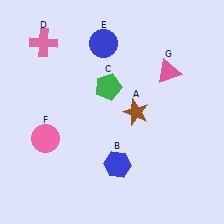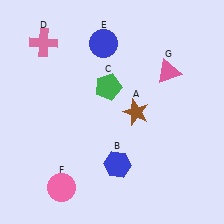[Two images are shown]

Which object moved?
The pink circle (F) moved down.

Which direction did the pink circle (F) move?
The pink circle (F) moved down.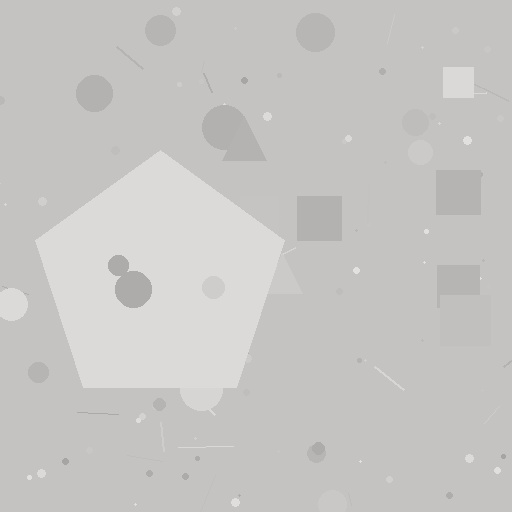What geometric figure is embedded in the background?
A pentagon is embedded in the background.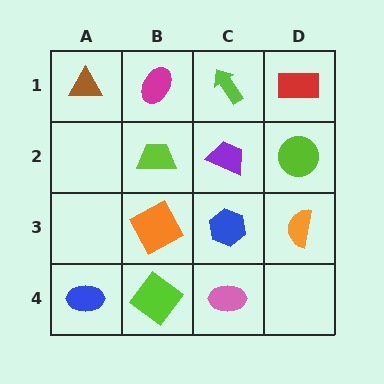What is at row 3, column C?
A blue hexagon.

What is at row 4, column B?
A lime diamond.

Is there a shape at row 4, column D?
No, that cell is empty.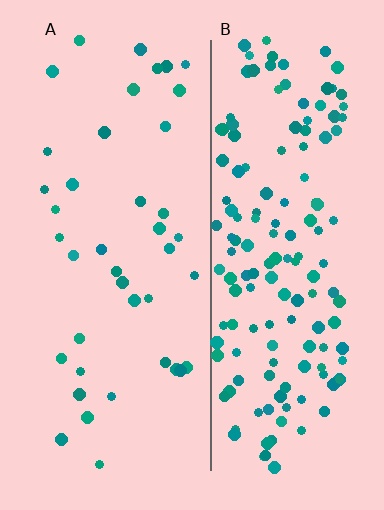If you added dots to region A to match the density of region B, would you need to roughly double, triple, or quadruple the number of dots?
Approximately quadruple.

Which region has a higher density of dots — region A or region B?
B (the right).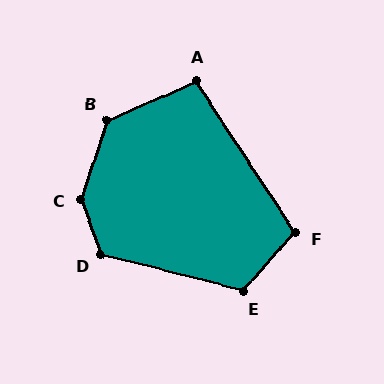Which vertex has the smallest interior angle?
A, at approximately 100 degrees.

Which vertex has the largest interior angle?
C, at approximately 143 degrees.